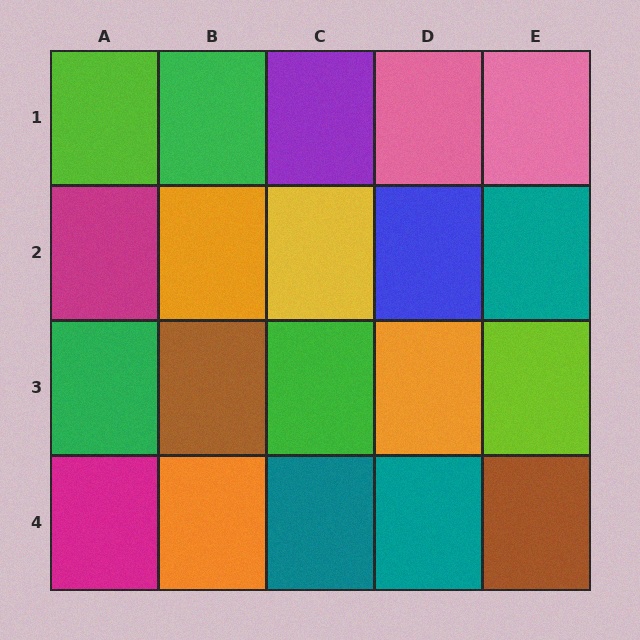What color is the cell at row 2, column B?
Orange.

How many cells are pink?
2 cells are pink.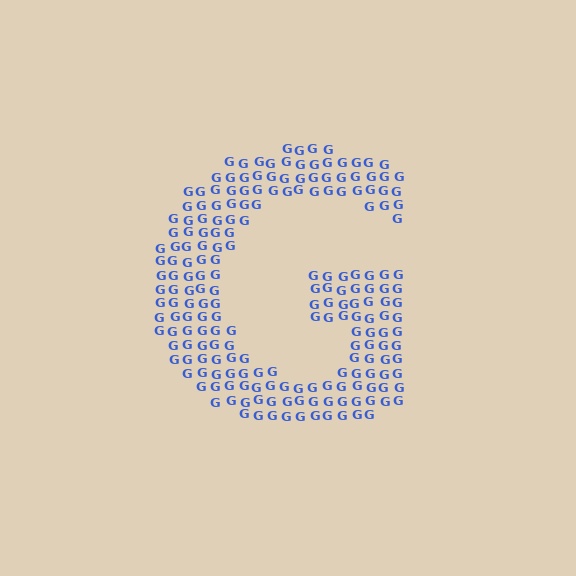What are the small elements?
The small elements are letter G's.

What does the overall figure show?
The overall figure shows the letter G.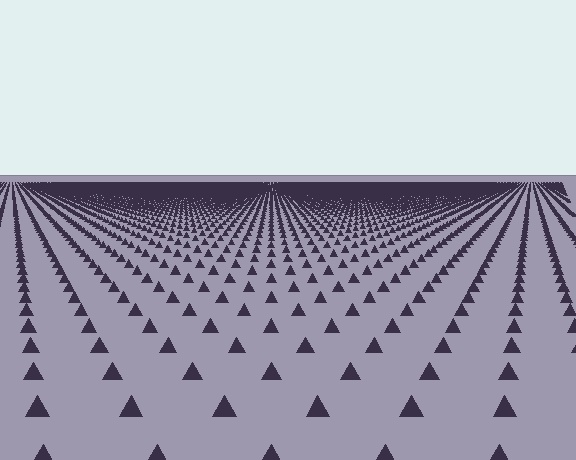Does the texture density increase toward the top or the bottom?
Density increases toward the top.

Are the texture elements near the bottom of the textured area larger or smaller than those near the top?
Larger. Near the bottom, elements are closer to the viewer and appear at a bigger on-screen size.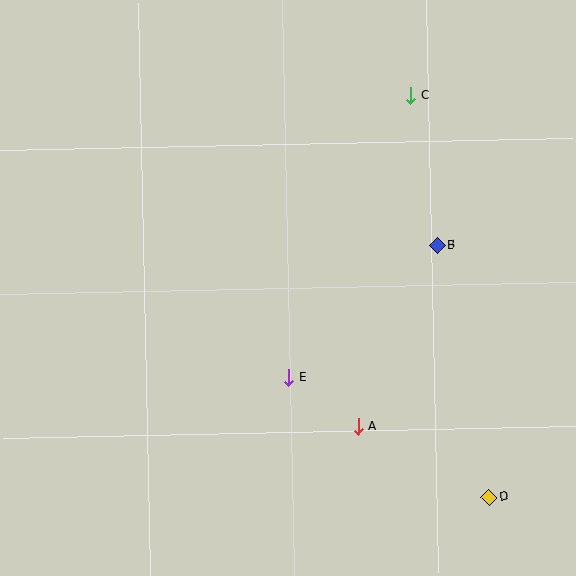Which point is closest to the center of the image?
Point E at (289, 377) is closest to the center.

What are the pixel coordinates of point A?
Point A is at (358, 426).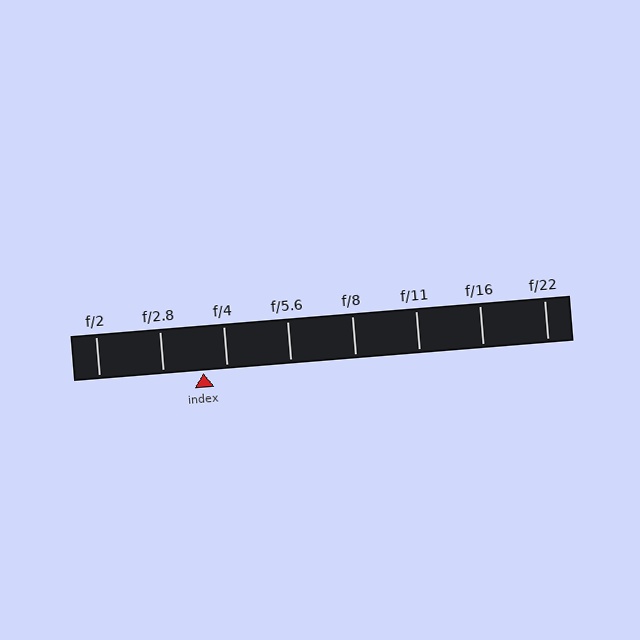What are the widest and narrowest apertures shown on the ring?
The widest aperture shown is f/2 and the narrowest is f/22.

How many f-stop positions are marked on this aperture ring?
There are 8 f-stop positions marked.